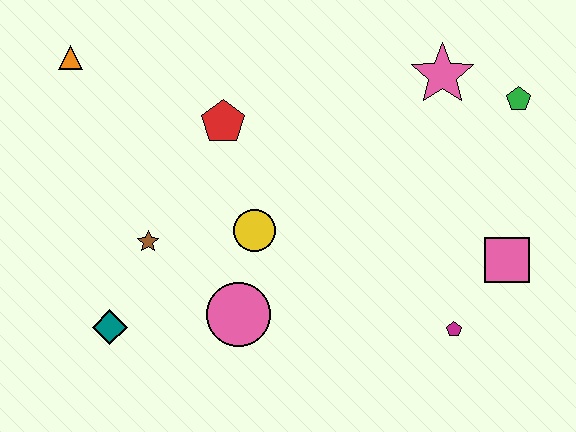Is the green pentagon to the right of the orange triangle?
Yes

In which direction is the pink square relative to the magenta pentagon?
The pink square is above the magenta pentagon.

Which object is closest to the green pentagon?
The pink star is closest to the green pentagon.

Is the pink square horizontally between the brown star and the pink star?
No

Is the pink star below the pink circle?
No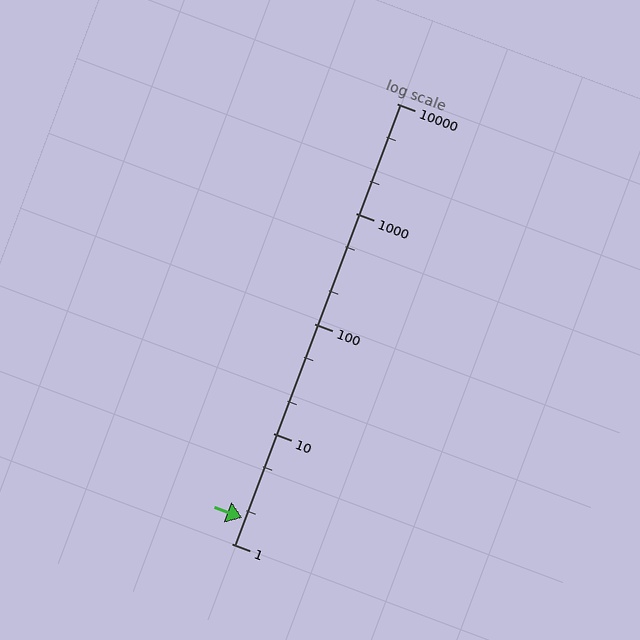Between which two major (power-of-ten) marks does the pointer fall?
The pointer is between 1 and 10.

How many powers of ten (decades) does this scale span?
The scale spans 4 decades, from 1 to 10000.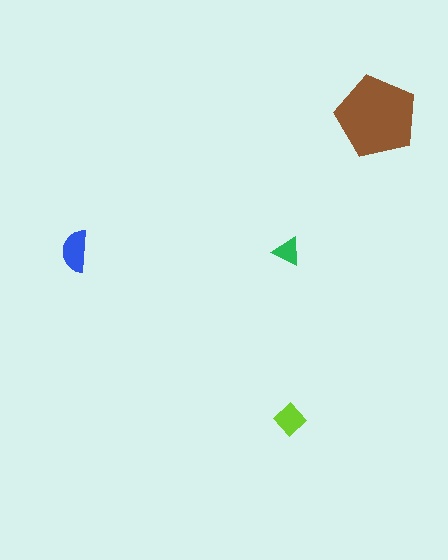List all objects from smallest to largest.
The green triangle, the lime diamond, the blue semicircle, the brown pentagon.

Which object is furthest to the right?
The brown pentagon is rightmost.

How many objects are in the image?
There are 4 objects in the image.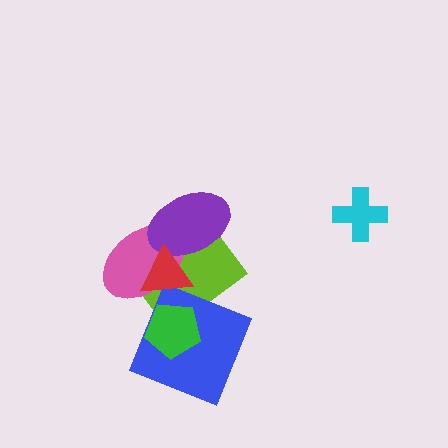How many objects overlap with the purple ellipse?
3 objects overlap with the purple ellipse.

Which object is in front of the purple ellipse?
The red triangle is in front of the purple ellipse.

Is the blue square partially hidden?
Yes, it is partially covered by another shape.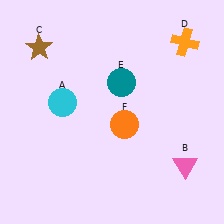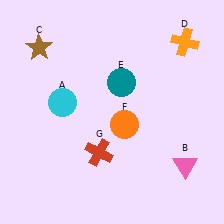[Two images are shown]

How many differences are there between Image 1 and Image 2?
There is 1 difference between the two images.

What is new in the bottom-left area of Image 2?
A red cross (G) was added in the bottom-left area of Image 2.